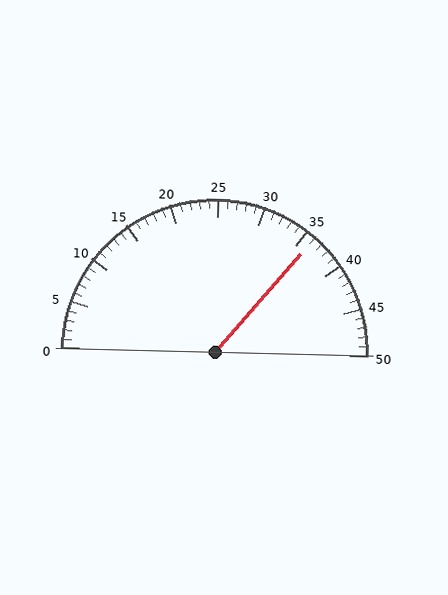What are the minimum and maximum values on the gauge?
The gauge ranges from 0 to 50.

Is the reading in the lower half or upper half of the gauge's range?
The reading is in the upper half of the range (0 to 50).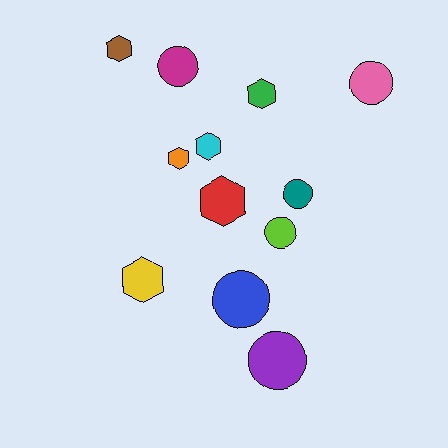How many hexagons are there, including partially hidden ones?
There are 6 hexagons.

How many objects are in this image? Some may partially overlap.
There are 12 objects.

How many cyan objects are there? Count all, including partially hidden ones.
There is 1 cyan object.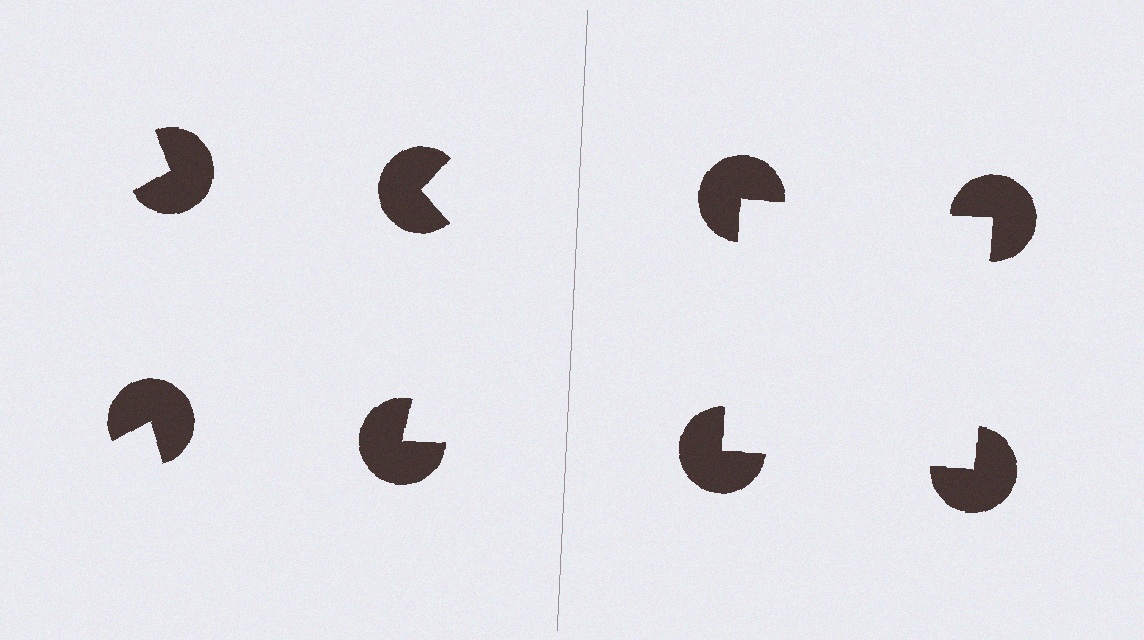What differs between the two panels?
The pac-man discs are positioned identically on both sides; only the wedge orientations differ. On the right they align to a square; on the left they are misaligned.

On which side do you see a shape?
An illusory square appears on the right side. On the left side the wedge cuts are rotated, so no coherent shape forms.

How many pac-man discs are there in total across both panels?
8 — 4 on each side.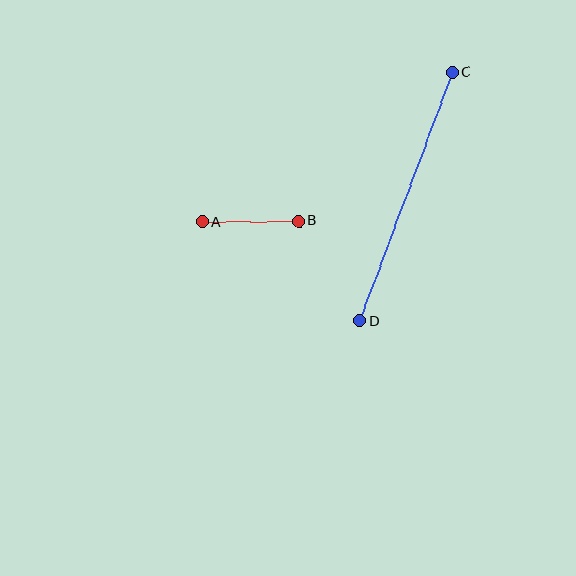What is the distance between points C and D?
The distance is approximately 265 pixels.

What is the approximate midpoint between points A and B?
The midpoint is at approximately (251, 221) pixels.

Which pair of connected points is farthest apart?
Points C and D are farthest apart.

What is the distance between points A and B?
The distance is approximately 96 pixels.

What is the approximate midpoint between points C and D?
The midpoint is at approximately (406, 197) pixels.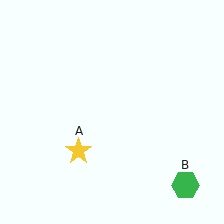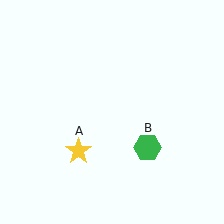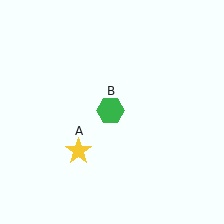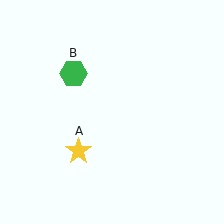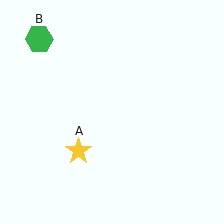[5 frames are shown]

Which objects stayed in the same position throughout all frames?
Yellow star (object A) remained stationary.